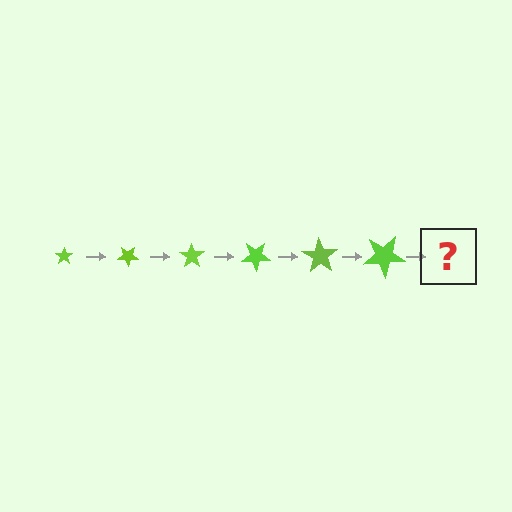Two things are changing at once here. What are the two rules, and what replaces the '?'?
The two rules are that the star grows larger each step and it rotates 35 degrees each step. The '?' should be a star, larger than the previous one and rotated 210 degrees from the start.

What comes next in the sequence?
The next element should be a star, larger than the previous one and rotated 210 degrees from the start.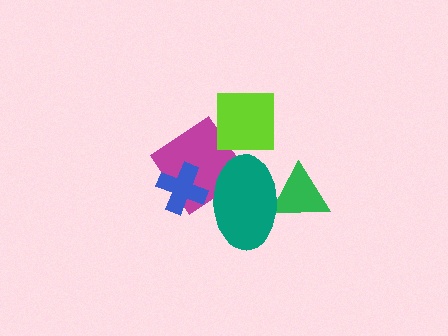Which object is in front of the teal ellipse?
The blue cross is in front of the teal ellipse.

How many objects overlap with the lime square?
1 object overlaps with the lime square.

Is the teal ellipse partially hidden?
Yes, it is partially covered by another shape.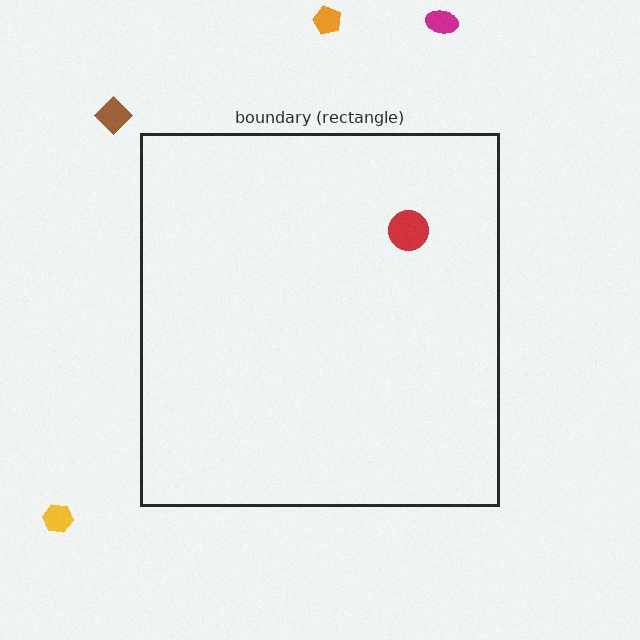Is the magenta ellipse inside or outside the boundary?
Outside.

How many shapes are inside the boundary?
1 inside, 4 outside.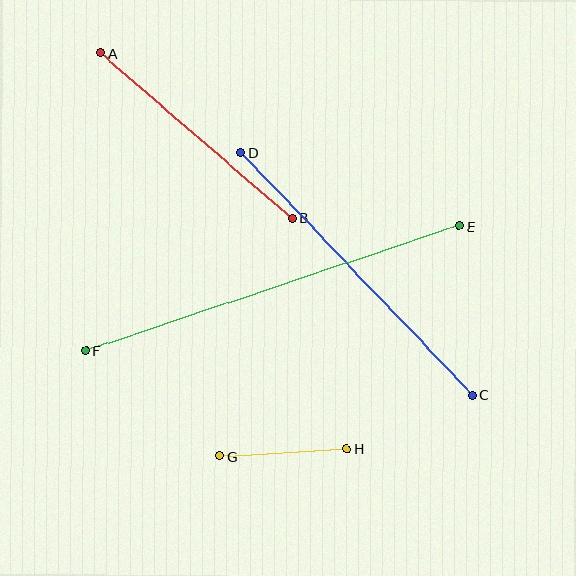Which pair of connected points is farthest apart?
Points E and F are farthest apart.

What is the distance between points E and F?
The distance is approximately 394 pixels.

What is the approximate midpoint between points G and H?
The midpoint is at approximately (283, 452) pixels.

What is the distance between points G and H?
The distance is approximately 128 pixels.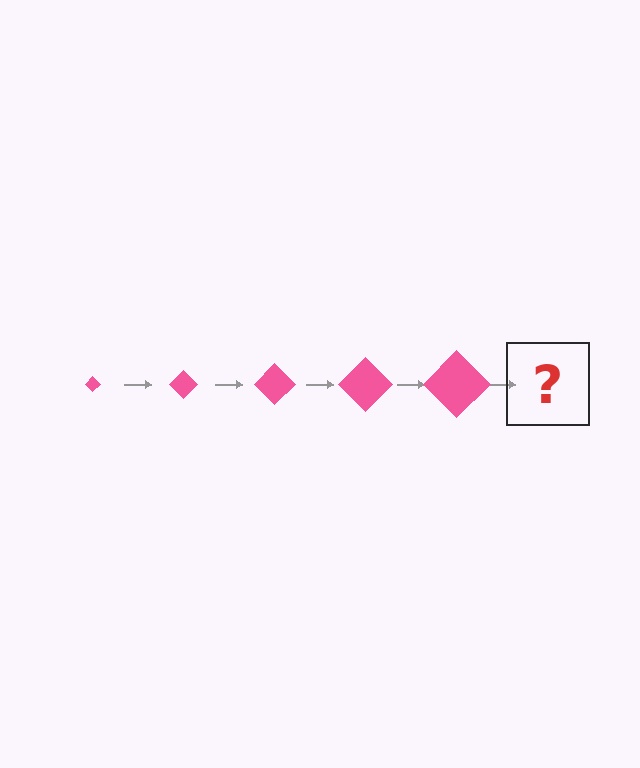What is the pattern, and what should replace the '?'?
The pattern is that the diamond gets progressively larger each step. The '?' should be a pink diamond, larger than the previous one.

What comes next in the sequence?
The next element should be a pink diamond, larger than the previous one.